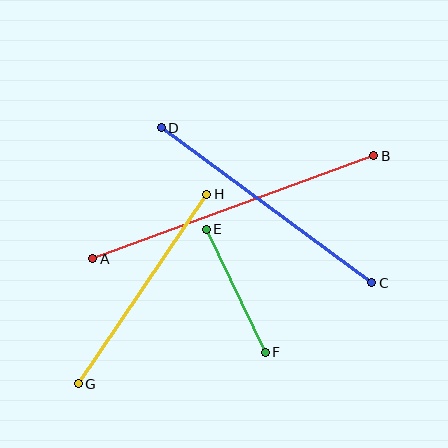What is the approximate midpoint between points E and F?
The midpoint is at approximately (236, 291) pixels.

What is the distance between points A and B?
The distance is approximately 299 pixels.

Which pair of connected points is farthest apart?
Points A and B are farthest apart.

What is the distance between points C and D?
The distance is approximately 261 pixels.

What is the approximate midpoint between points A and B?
The midpoint is at approximately (233, 207) pixels.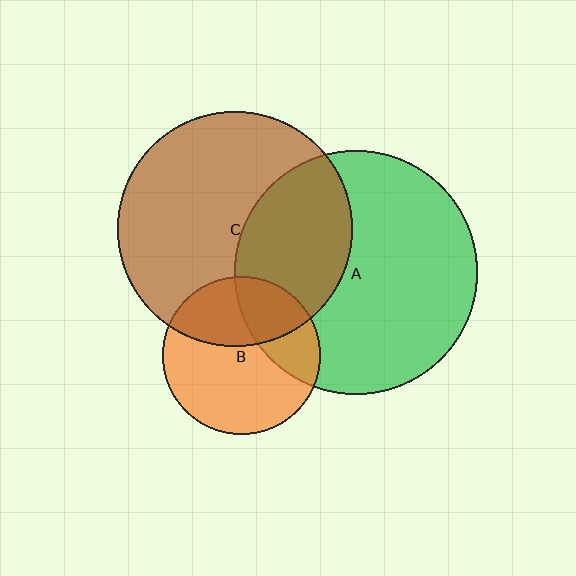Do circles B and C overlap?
Yes.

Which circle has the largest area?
Circle A (green).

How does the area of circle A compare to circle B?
Approximately 2.4 times.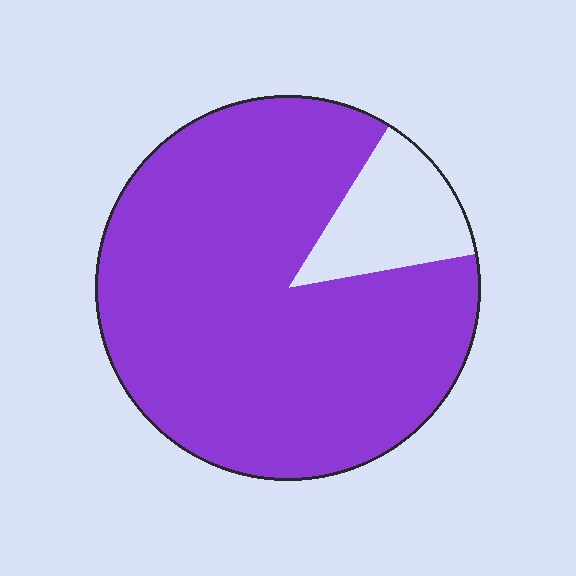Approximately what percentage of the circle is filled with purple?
Approximately 85%.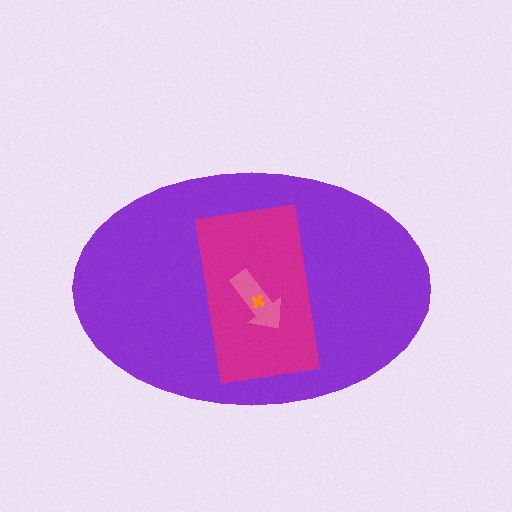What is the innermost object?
The orange cross.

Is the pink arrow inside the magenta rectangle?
Yes.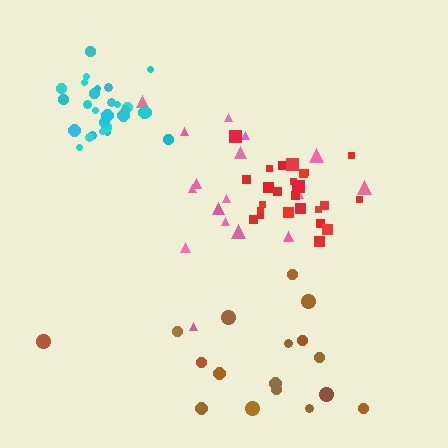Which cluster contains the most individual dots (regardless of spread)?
Cyan (29).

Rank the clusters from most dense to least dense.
cyan, red, pink, brown.